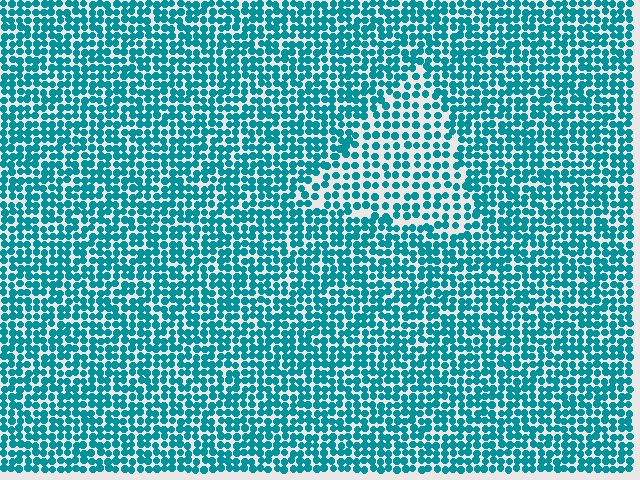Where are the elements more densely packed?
The elements are more densely packed outside the triangle boundary.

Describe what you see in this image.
The image contains small teal elements arranged at two different densities. A triangle-shaped region is visible where the elements are less densely packed than the surrounding area.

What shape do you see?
I see a triangle.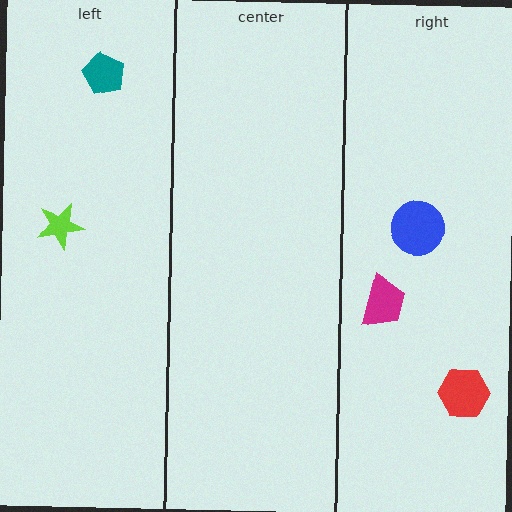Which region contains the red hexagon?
The right region.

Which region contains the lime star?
The left region.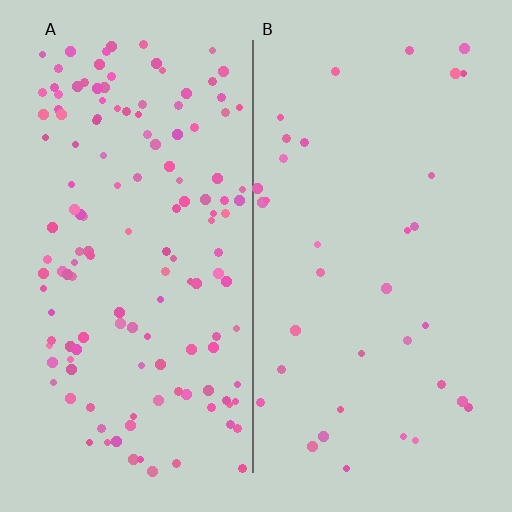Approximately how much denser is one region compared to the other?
Approximately 3.9× — region A over region B.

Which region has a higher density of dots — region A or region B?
A (the left).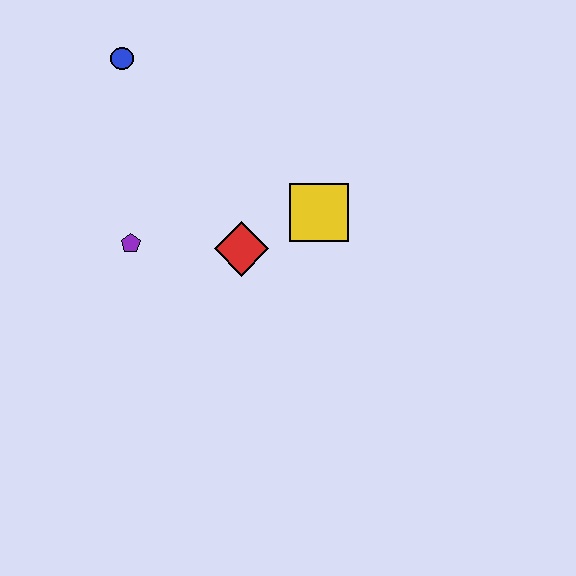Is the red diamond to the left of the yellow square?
Yes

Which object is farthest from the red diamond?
The blue circle is farthest from the red diamond.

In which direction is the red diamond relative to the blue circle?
The red diamond is below the blue circle.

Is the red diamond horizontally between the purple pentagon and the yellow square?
Yes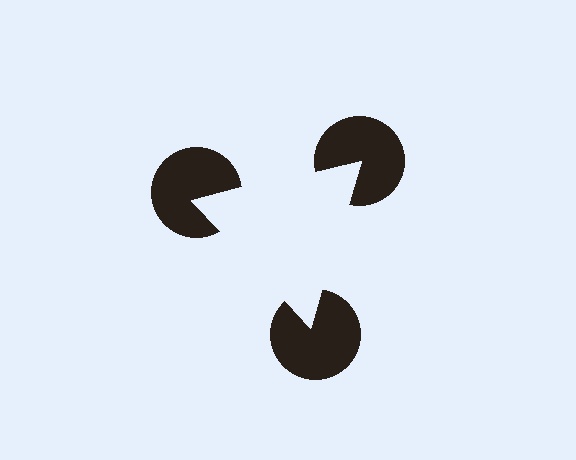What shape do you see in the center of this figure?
An illusory triangle — its edges are inferred from the aligned wedge cuts in the pac-man discs, not physically drawn.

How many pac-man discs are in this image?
There are 3 — one at each vertex of the illusory triangle.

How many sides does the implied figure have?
3 sides.